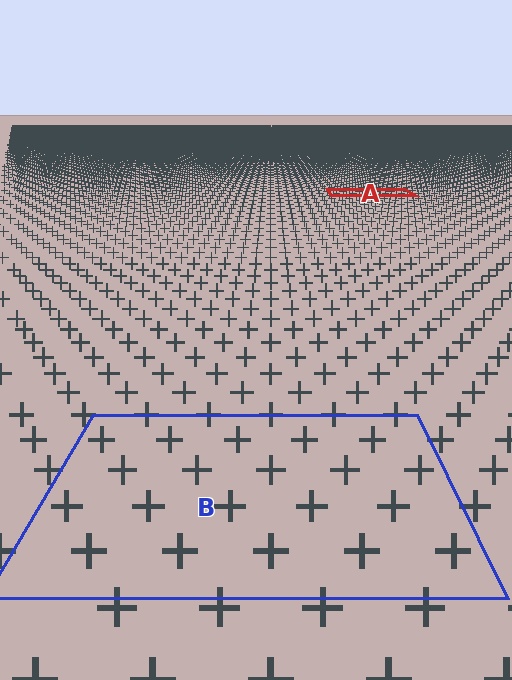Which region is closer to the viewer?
Region B is closer. The texture elements there are larger and more spread out.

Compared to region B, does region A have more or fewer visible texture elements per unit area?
Region A has more texture elements per unit area — they are packed more densely because it is farther away.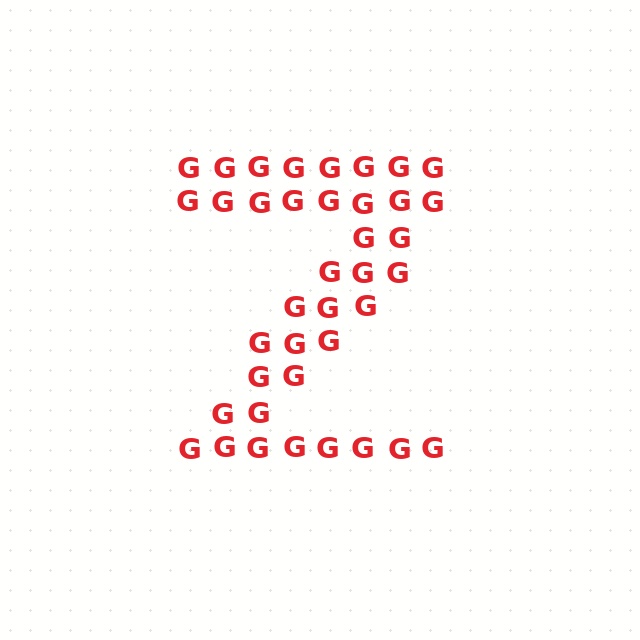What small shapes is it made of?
It is made of small letter G's.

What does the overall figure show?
The overall figure shows the letter Z.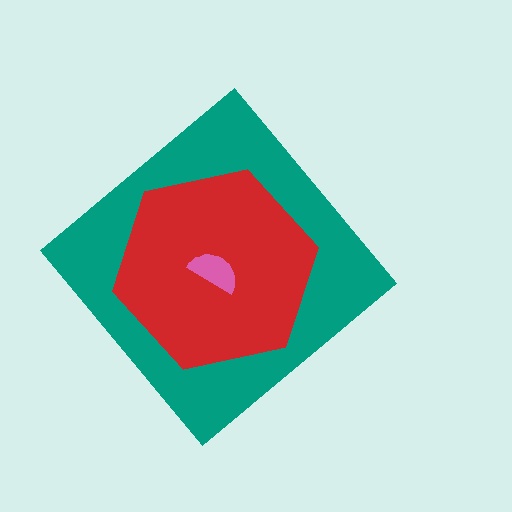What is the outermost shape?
The teal diamond.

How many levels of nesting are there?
3.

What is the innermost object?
The pink semicircle.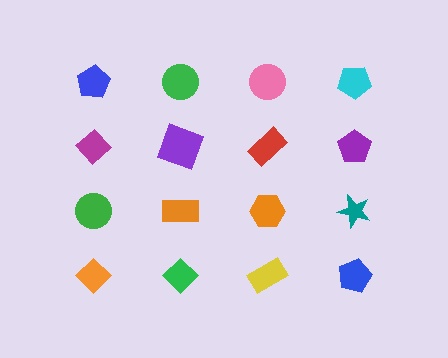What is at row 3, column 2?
An orange rectangle.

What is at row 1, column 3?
A pink circle.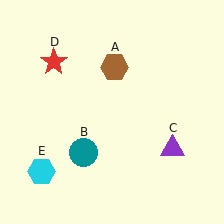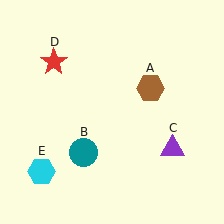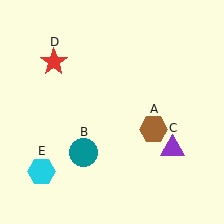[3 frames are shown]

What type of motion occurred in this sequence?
The brown hexagon (object A) rotated clockwise around the center of the scene.